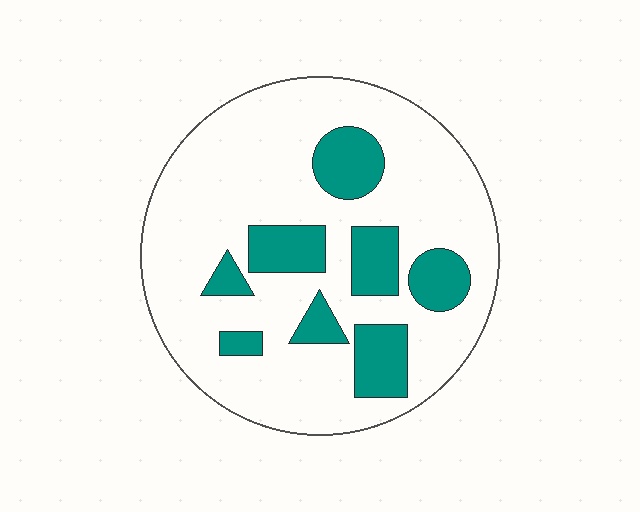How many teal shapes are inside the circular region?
8.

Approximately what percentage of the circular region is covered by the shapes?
Approximately 20%.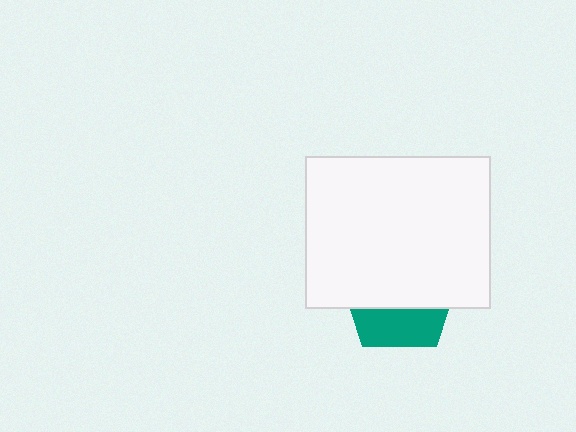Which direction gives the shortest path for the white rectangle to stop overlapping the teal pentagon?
Moving up gives the shortest separation.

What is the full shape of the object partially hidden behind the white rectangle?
The partially hidden object is a teal pentagon.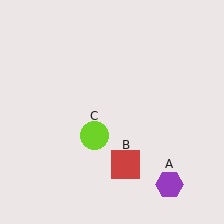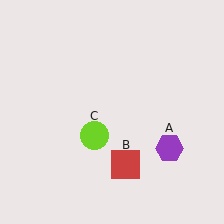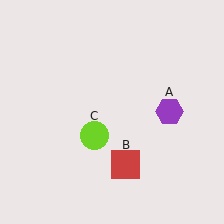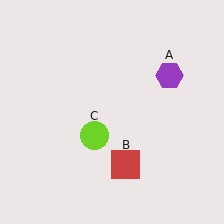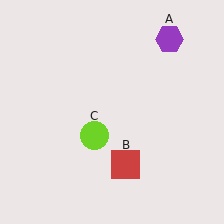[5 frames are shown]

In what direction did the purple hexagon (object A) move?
The purple hexagon (object A) moved up.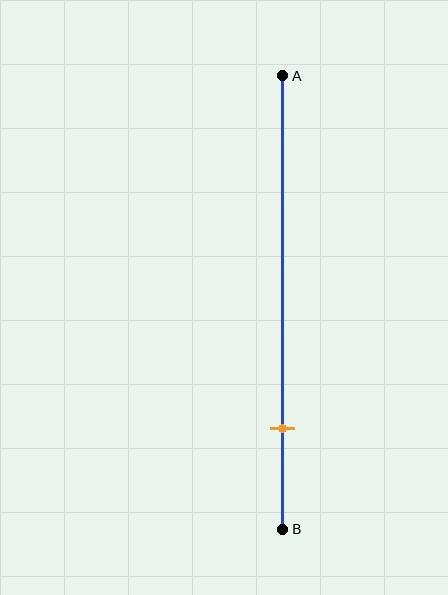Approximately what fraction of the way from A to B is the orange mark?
The orange mark is approximately 80% of the way from A to B.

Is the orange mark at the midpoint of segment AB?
No, the mark is at about 80% from A, not at the 50% midpoint.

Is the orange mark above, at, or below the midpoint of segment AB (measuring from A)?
The orange mark is below the midpoint of segment AB.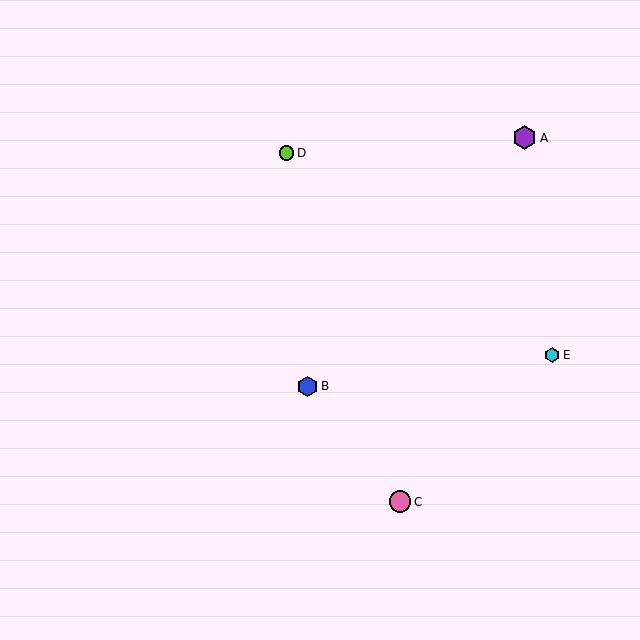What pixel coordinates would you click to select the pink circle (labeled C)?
Click at (400, 502) to select the pink circle C.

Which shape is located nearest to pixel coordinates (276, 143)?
The lime circle (labeled D) at (287, 153) is nearest to that location.